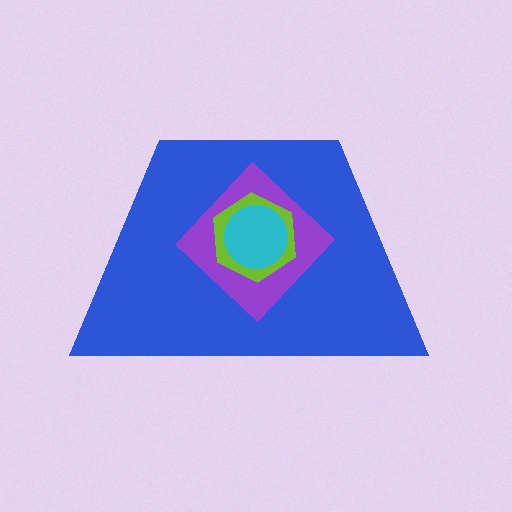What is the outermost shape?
The blue trapezoid.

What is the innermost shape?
The cyan circle.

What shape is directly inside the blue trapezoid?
The purple diamond.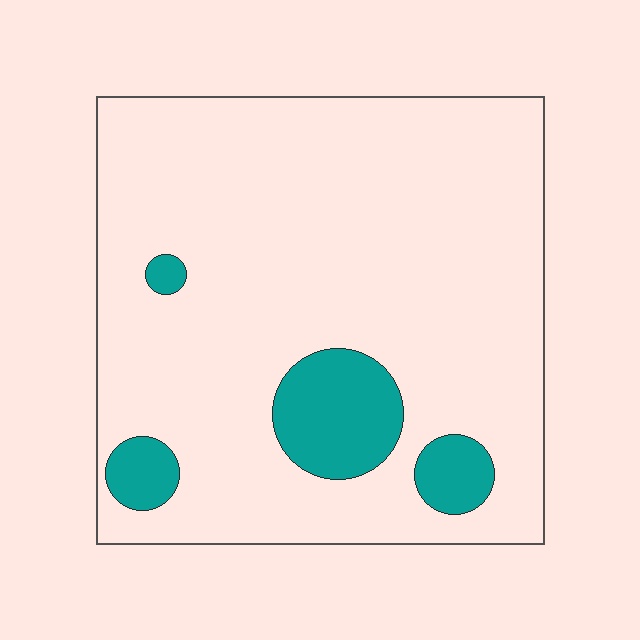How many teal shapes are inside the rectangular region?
4.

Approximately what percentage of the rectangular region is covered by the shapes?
Approximately 10%.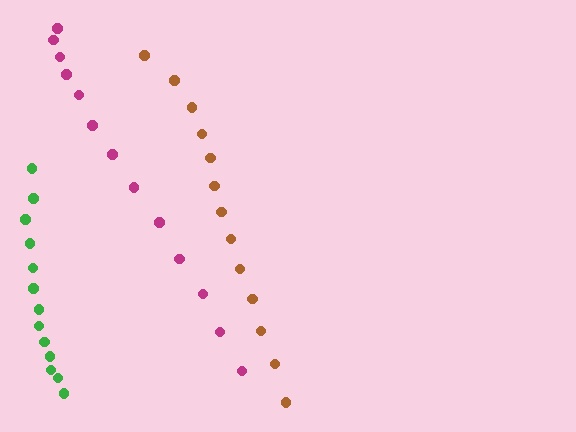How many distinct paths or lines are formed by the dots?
There are 3 distinct paths.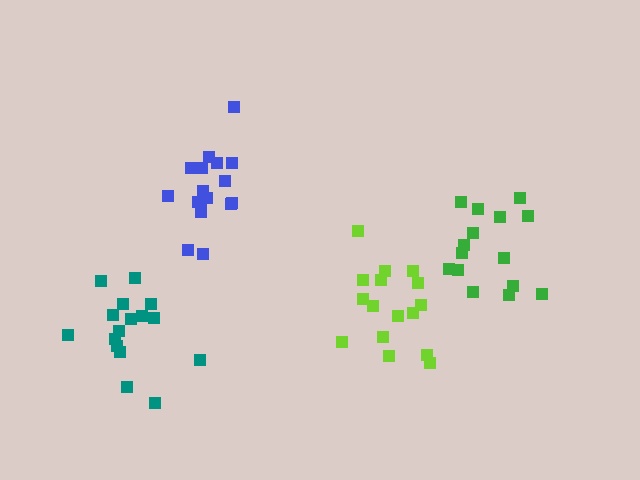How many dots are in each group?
Group 1: 16 dots, Group 2: 17 dots, Group 3: 15 dots, Group 4: 16 dots (64 total).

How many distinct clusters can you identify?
There are 4 distinct clusters.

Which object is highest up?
The blue cluster is topmost.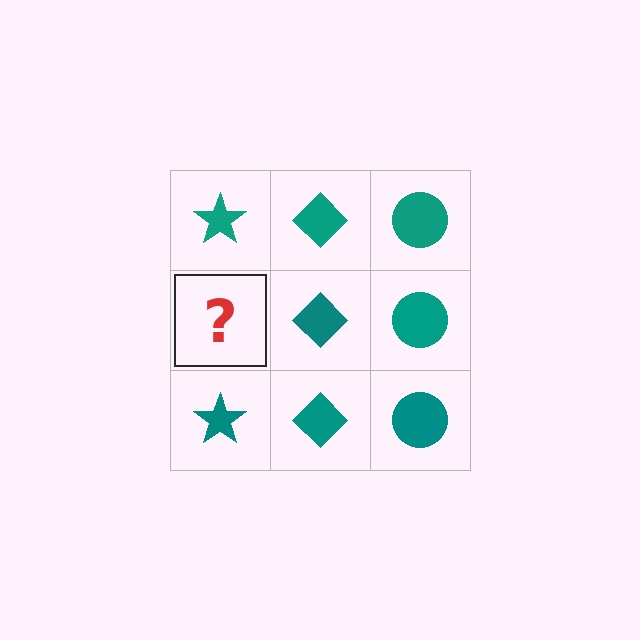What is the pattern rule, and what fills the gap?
The rule is that each column has a consistent shape. The gap should be filled with a teal star.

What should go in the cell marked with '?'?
The missing cell should contain a teal star.